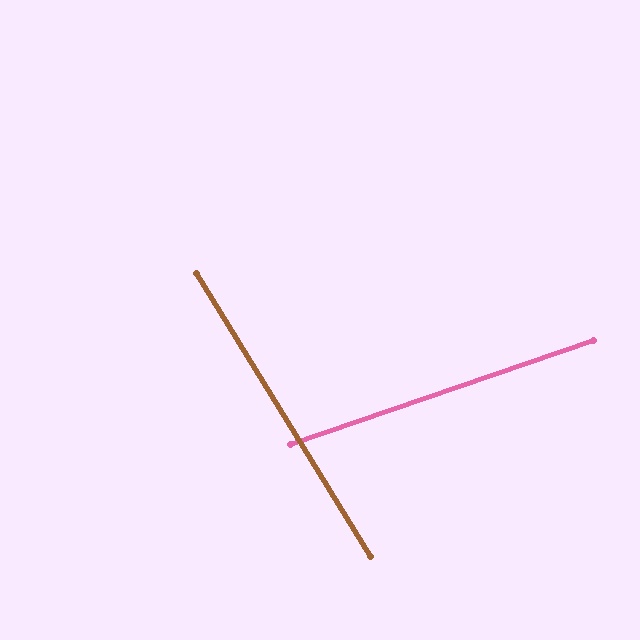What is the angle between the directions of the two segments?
Approximately 77 degrees.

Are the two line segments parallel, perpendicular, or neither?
Neither parallel nor perpendicular — they differ by about 77°.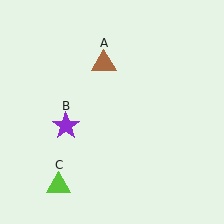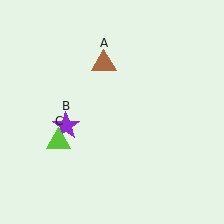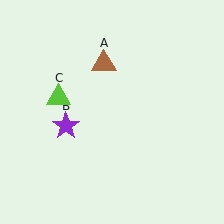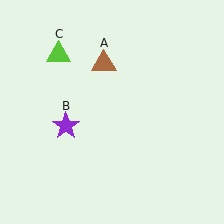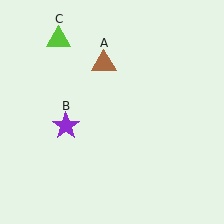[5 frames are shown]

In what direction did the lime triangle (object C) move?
The lime triangle (object C) moved up.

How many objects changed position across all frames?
1 object changed position: lime triangle (object C).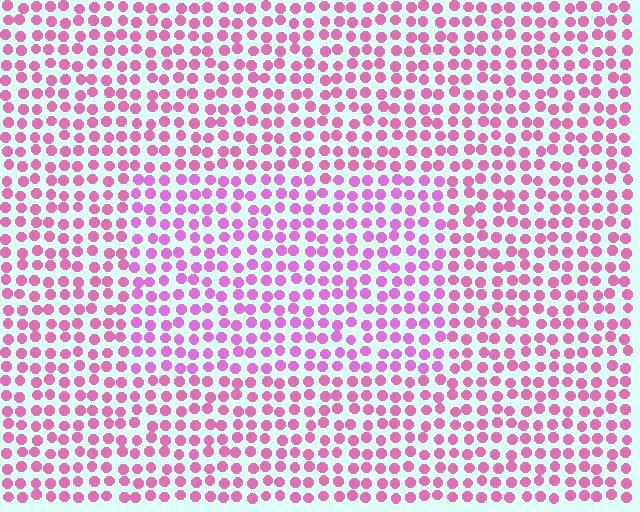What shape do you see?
I see a rectangle.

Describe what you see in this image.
The image is filled with small pink elements in a uniform arrangement. A rectangle-shaped region is visible where the elements are tinted to a slightly different hue, forming a subtle color boundary.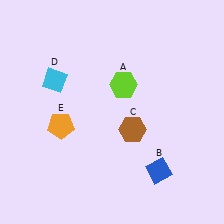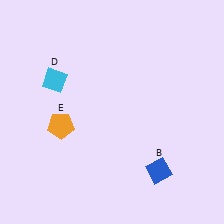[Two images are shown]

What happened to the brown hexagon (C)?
The brown hexagon (C) was removed in Image 2. It was in the bottom-right area of Image 1.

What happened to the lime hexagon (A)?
The lime hexagon (A) was removed in Image 2. It was in the top-right area of Image 1.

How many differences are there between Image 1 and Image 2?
There are 2 differences between the two images.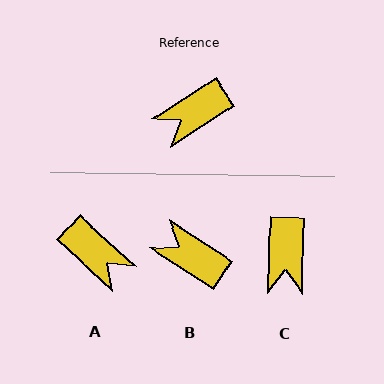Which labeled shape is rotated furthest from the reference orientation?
A, about 104 degrees away.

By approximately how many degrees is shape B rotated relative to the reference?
Approximately 66 degrees clockwise.